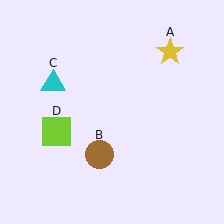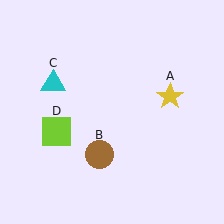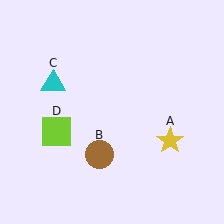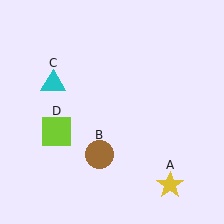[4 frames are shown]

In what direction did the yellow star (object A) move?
The yellow star (object A) moved down.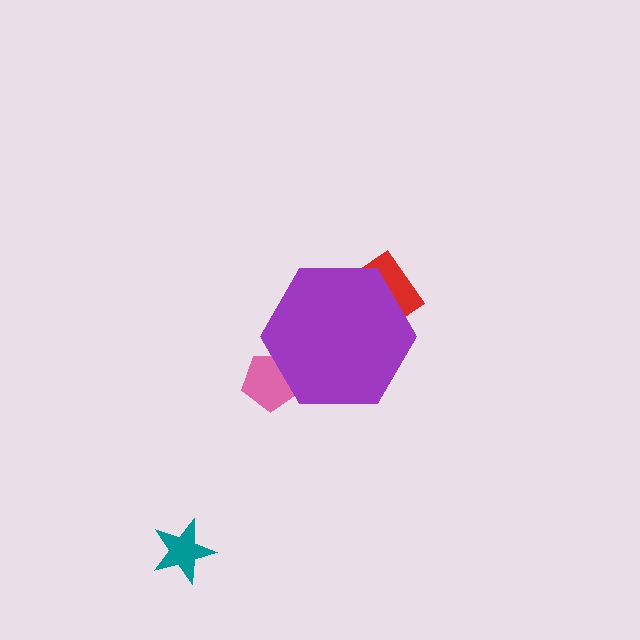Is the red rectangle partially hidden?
Yes, the red rectangle is partially hidden behind the purple hexagon.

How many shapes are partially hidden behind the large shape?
2 shapes are partially hidden.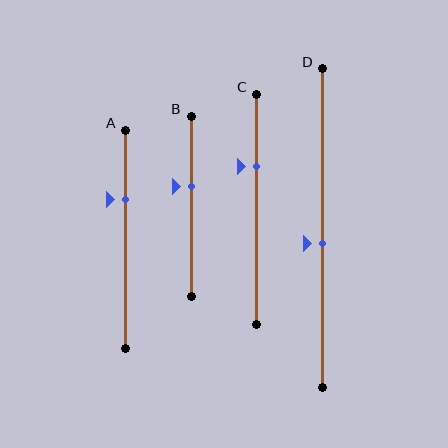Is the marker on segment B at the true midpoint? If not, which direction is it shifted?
No, the marker on segment B is shifted upward by about 11% of the segment length.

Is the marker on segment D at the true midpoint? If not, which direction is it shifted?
No, the marker on segment D is shifted downward by about 5% of the segment length.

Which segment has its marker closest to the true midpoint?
Segment D has its marker closest to the true midpoint.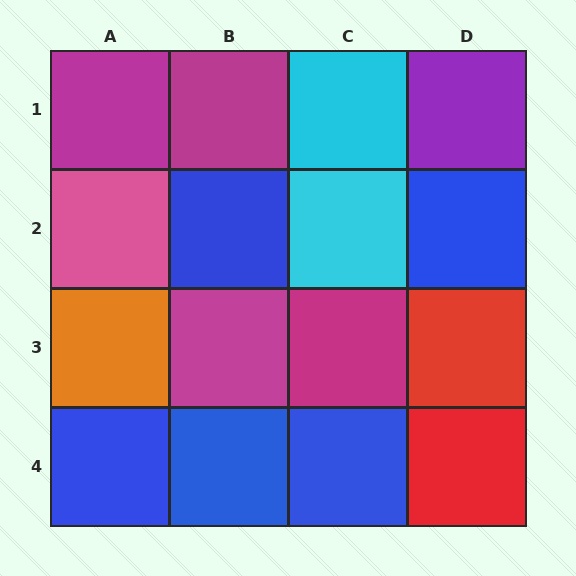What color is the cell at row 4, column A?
Blue.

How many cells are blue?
5 cells are blue.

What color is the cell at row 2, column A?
Pink.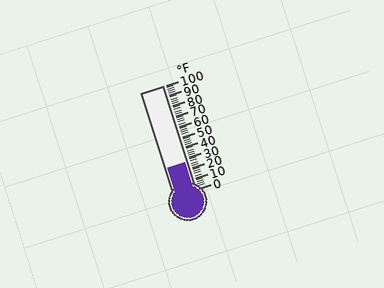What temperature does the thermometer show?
The thermometer shows approximately 26°F.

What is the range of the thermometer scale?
The thermometer scale ranges from 0°F to 100°F.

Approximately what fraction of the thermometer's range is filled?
The thermometer is filled to approximately 25% of its range.